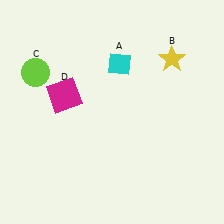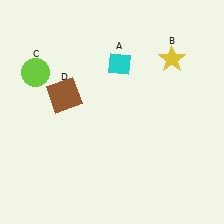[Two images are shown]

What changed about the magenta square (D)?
In Image 1, D is magenta. In Image 2, it changed to brown.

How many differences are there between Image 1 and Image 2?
There is 1 difference between the two images.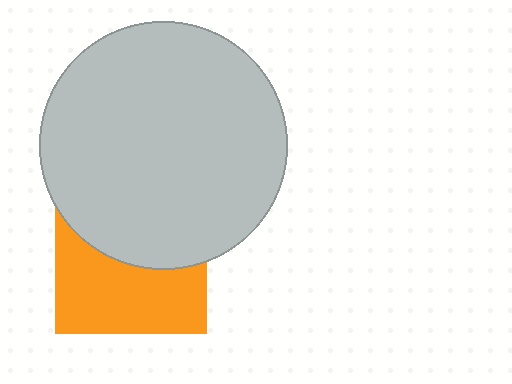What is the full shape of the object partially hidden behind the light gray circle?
The partially hidden object is an orange square.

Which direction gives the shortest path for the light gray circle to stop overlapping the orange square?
Moving up gives the shortest separation.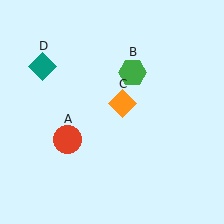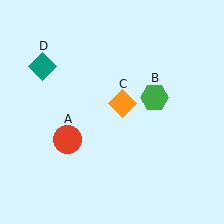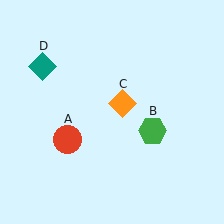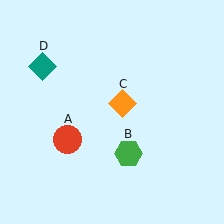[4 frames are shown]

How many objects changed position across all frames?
1 object changed position: green hexagon (object B).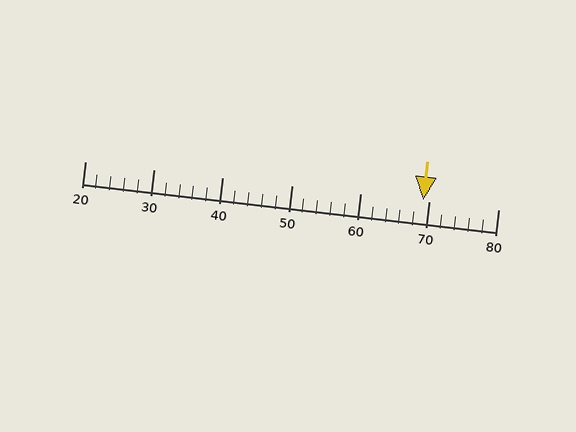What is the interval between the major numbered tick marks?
The major tick marks are spaced 10 units apart.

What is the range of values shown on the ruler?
The ruler shows values from 20 to 80.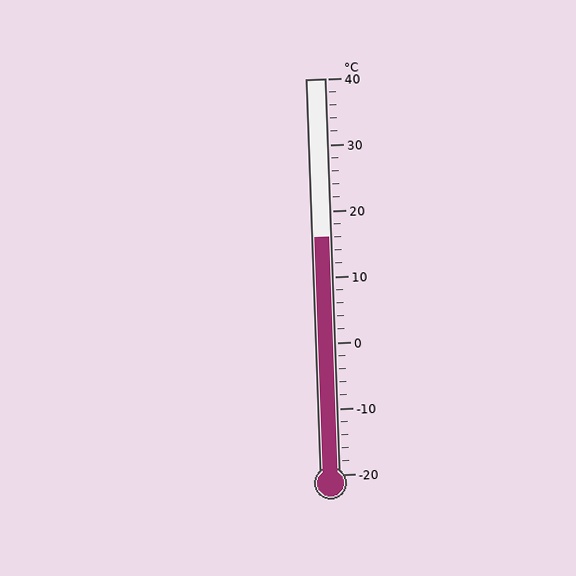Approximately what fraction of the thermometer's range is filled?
The thermometer is filled to approximately 60% of its range.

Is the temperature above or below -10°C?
The temperature is above -10°C.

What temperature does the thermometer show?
The thermometer shows approximately 16°C.